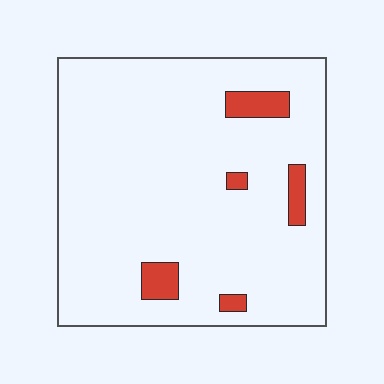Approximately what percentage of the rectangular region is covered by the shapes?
Approximately 5%.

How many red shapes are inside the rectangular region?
5.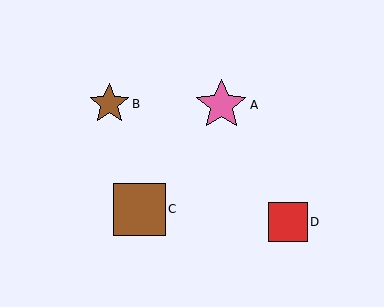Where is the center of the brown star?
The center of the brown star is at (109, 104).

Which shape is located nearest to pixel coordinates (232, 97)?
The pink star (labeled A) at (221, 105) is nearest to that location.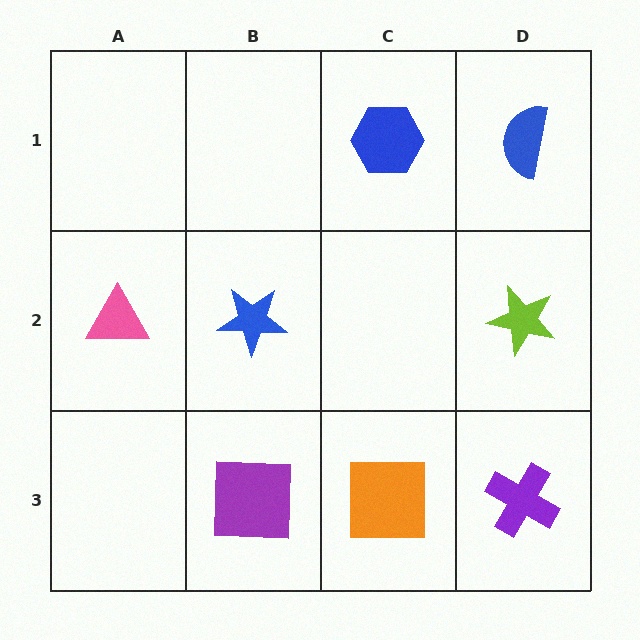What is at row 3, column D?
A purple cross.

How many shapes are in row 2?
3 shapes.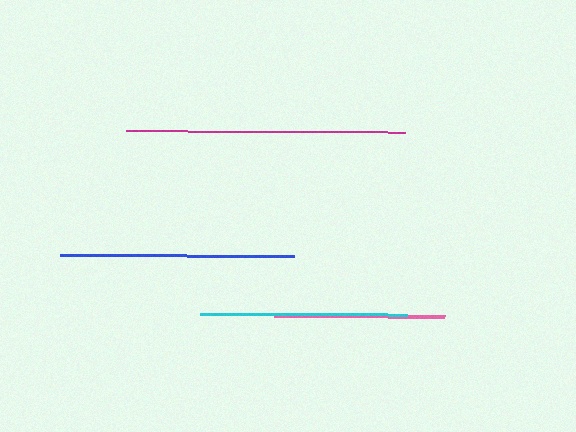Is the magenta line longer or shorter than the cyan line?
The magenta line is longer than the cyan line.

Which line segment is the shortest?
The pink line is the shortest at approximately 170 pixels.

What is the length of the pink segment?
The pink segment is approximately 170 pixels long.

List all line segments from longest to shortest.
From longest to shortest: magenta, blue, cyan, pink.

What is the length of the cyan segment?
The cyan segment is approximately 206 pixels long.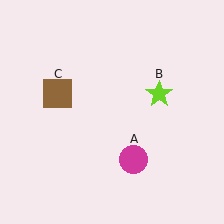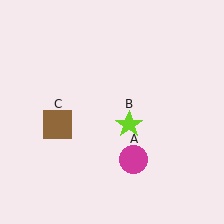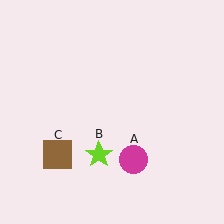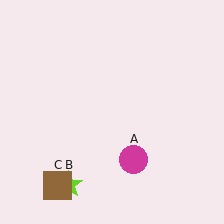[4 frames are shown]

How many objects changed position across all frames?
2 objects changed position: lime star (object B), brown square (object C).